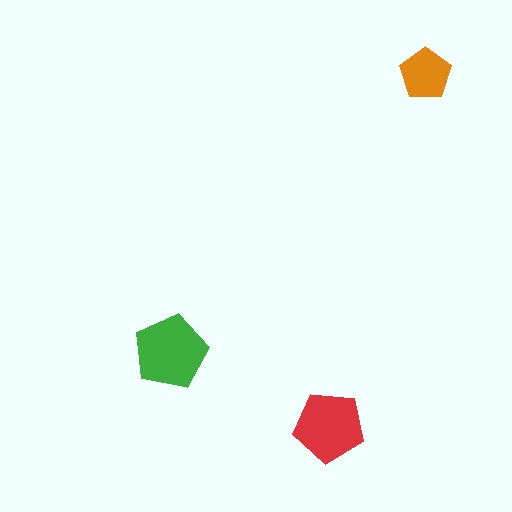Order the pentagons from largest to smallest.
the green one, the red one, the orange one.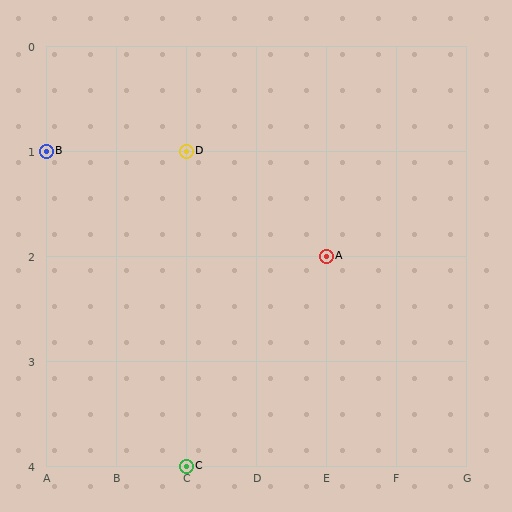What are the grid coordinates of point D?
Point D is at grid coordinates (C, 1).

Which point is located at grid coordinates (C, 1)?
Point D is at (C, 1).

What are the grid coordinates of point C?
Point C is at grid coordinates (C, 4).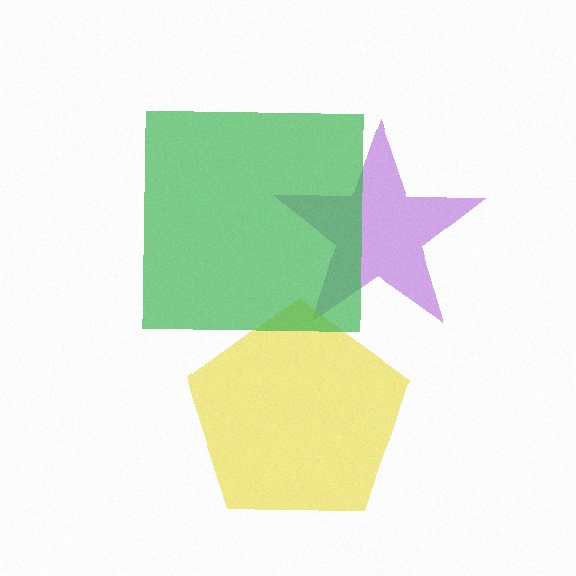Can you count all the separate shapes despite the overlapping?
Yes, there are 3 separate shapes.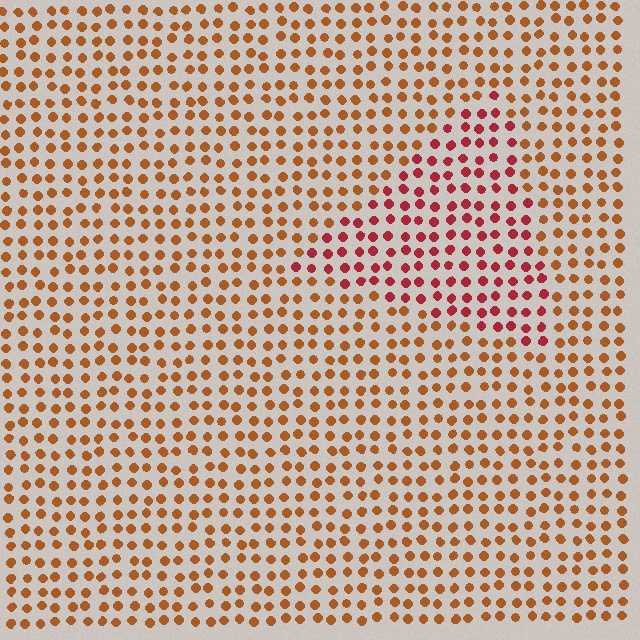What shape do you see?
I see a triangle.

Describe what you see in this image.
The image is filled with small brown elements in a uniform arrangement. A triangle-shaped region is visible where the elements are tinted to a slightly different hue, forming a subtle color boundary.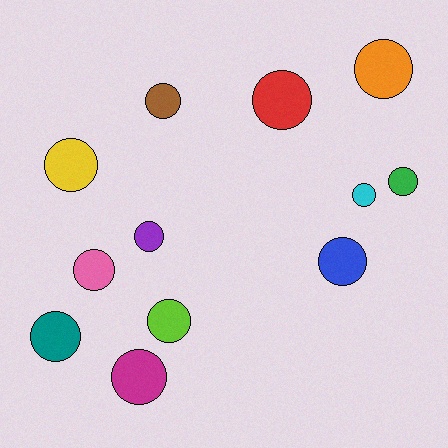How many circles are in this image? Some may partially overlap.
There are 12 circles.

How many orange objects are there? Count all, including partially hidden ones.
There is 1 orange object.